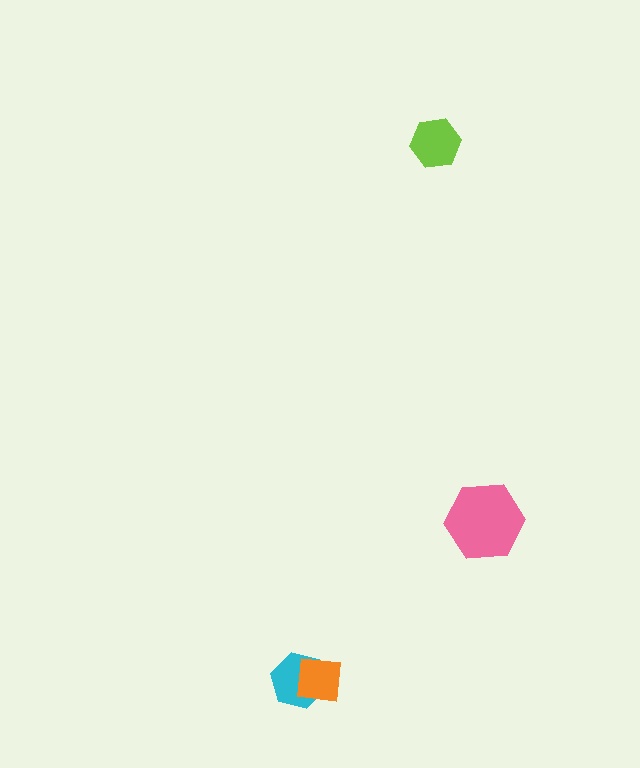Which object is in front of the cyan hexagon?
The orange square is in front of the cyan hexagon.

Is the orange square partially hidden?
No, no other shape covers it.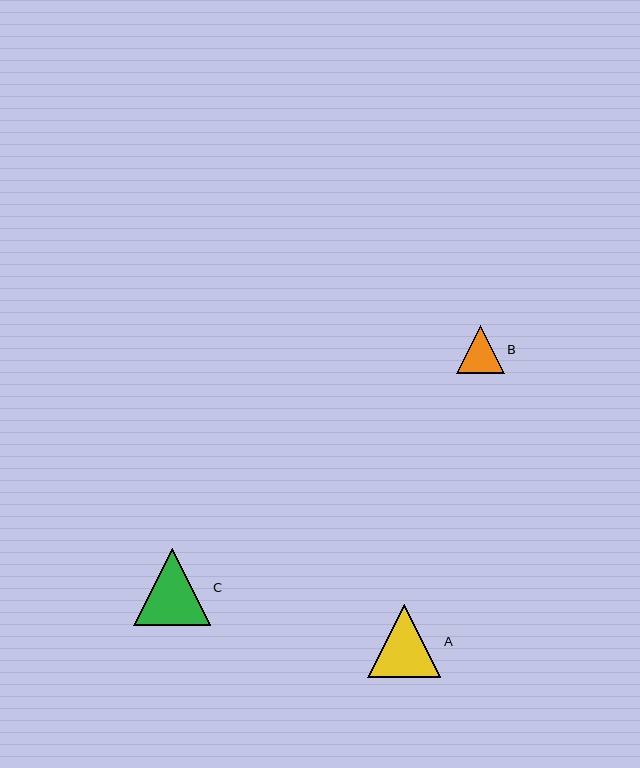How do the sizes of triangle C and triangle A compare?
Triangle C and triangle A are approximately the same size.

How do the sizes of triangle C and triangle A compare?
Triangle C and triangle A are approximately the same size.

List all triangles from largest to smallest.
From largest to smallest: C, A, B.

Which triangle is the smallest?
Triangle B is the smallest with a size of approximately 47 pixels.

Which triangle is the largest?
Triangle C is the largest with a size of approximately 77 pixels.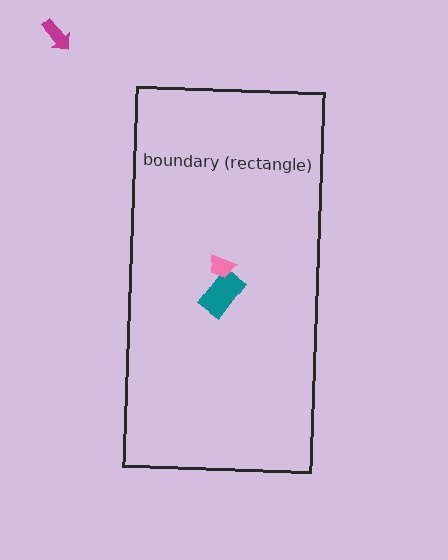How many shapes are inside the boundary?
2 inside, 1 outside.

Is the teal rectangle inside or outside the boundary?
Inside.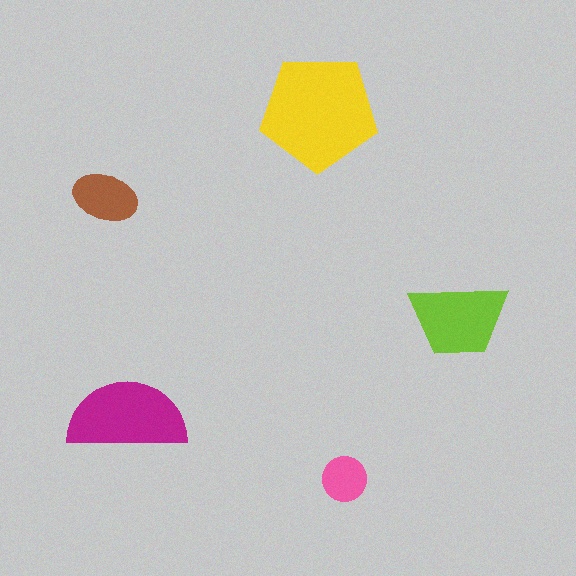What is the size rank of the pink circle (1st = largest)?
5th.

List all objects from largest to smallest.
The yellow pentagon, the magenta semicircle, the lime trapezoid, the brown ellipse, the pink circle.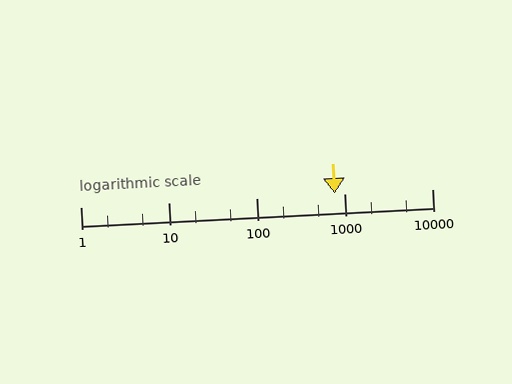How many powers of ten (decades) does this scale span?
The scale spans 4 decades, from 1 to 10000.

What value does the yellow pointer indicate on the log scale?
The pointer indicates approximately 790.